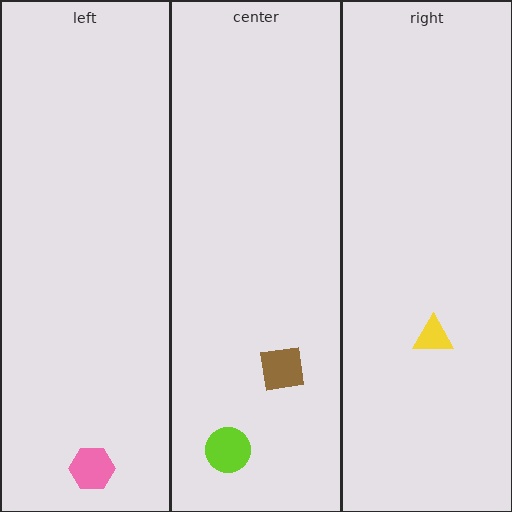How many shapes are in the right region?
1.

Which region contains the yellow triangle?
The right region.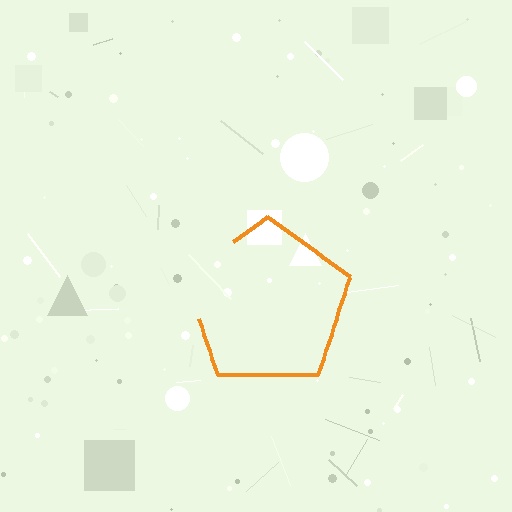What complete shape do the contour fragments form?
The contour fragments form a pentagon.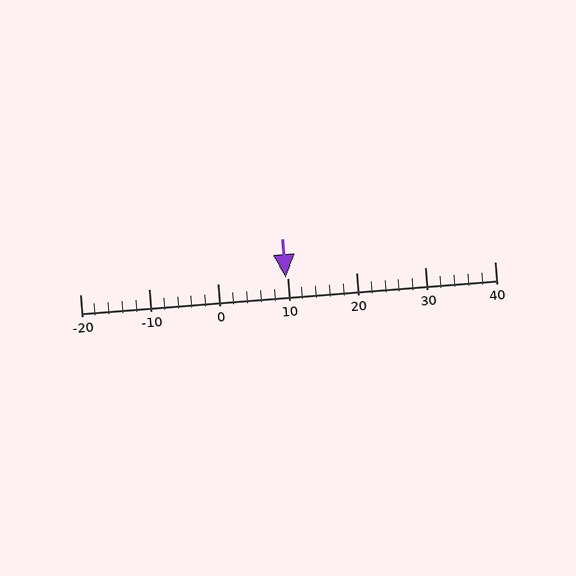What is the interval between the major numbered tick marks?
The major tick marks are spaced 10 units apart.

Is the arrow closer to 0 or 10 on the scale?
The arrow is closer to 10.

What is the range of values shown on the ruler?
The ruler shows values from -20 to 40.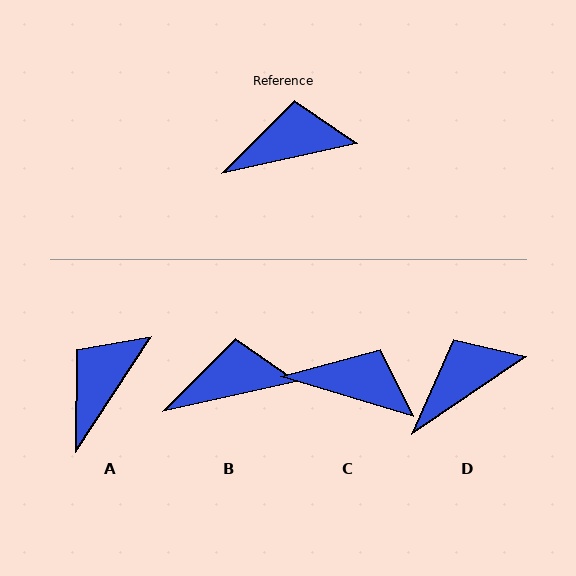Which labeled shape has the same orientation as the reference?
B.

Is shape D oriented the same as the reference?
No, it is off by about 21 degrees.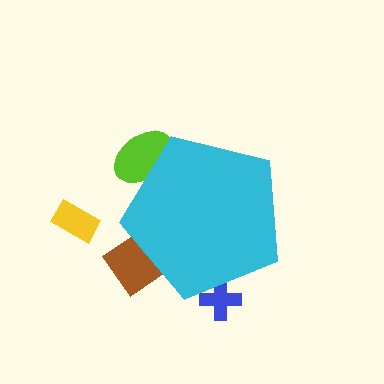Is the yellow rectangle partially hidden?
No, the yellow rectangle is fully visible.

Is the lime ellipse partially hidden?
Yes, the lime ellipse is partially hidden behind the cyan pentagon.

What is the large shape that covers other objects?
A cyan pentagon.